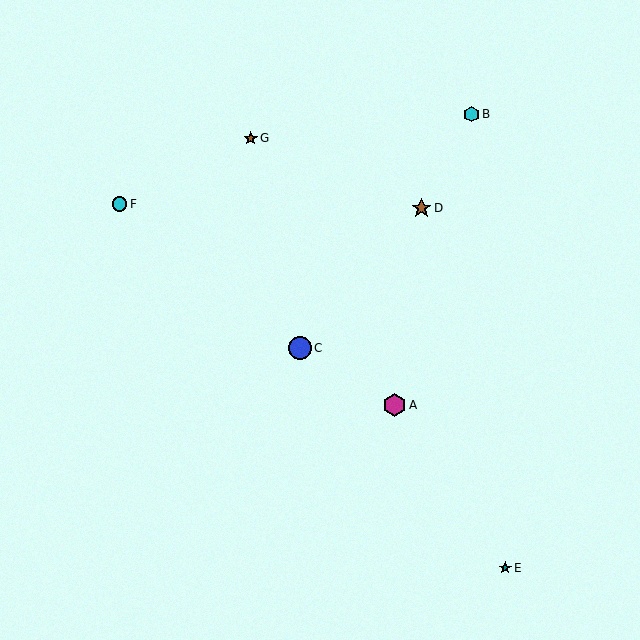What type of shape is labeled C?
Shape C is a blue circle.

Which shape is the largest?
The magenta hexagon (labeled A) is the largest.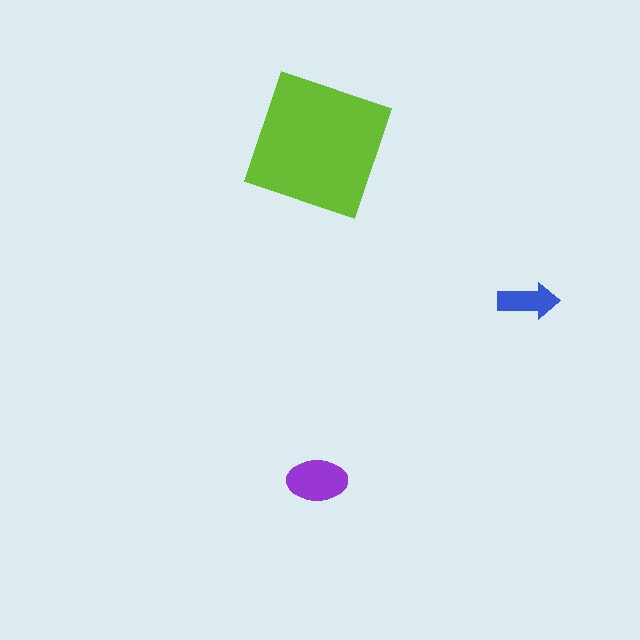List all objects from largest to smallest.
The lime square, the purple ellipse, the blue arrow.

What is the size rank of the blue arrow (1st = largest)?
3rd.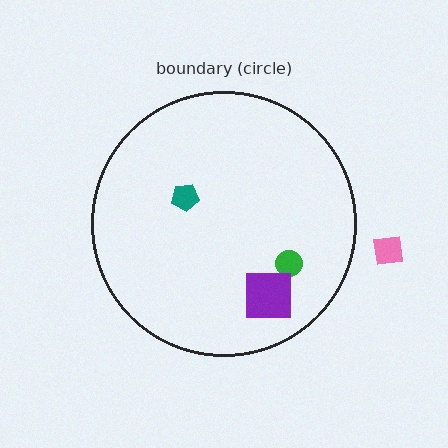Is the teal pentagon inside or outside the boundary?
Inside.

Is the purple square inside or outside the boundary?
Inside.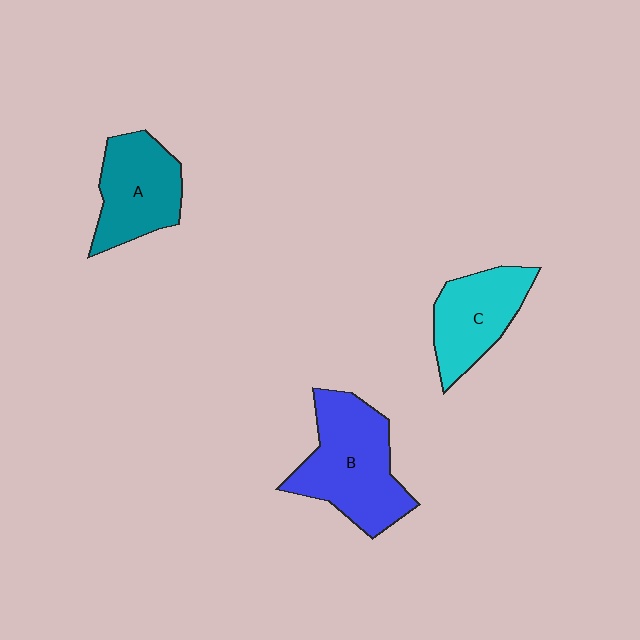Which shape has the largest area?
Shape B (blue).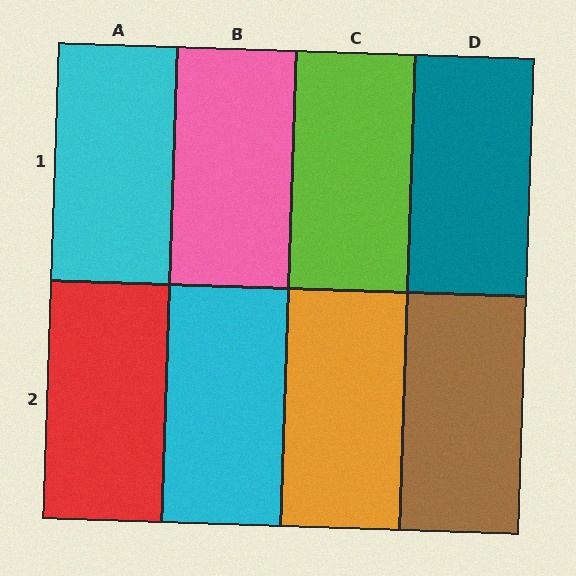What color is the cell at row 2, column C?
Orange.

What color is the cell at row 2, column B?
Cyan.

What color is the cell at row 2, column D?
Brown.